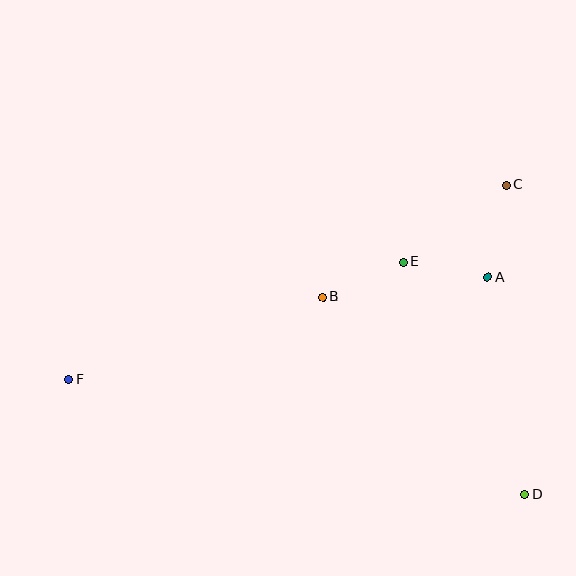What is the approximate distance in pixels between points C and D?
The distance between C and D is approximately 310 pixels.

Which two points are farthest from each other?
Points C and F are farthest from each other.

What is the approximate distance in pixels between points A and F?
The distance between A and F is approximately 431 pixels.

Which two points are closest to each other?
Points A and E are closest to each other.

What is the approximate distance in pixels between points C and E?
The distance between C and E is approximately 129 pixels.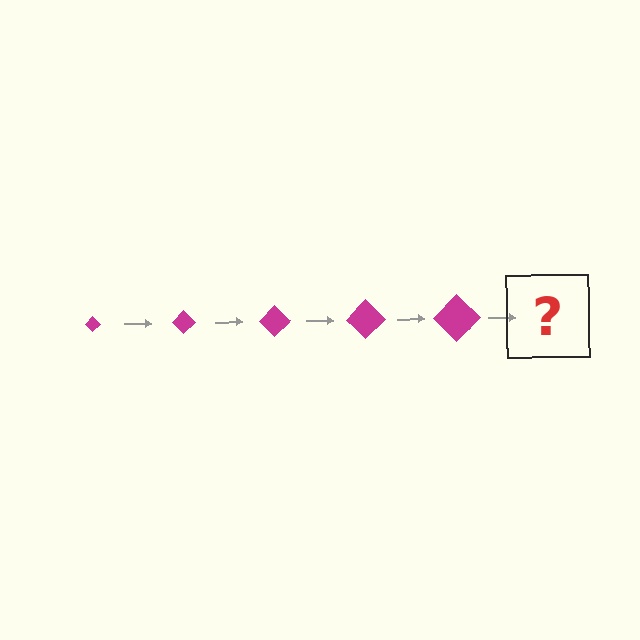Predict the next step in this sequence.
The next step is a magenta diamond, larger than the previous one.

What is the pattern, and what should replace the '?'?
The pattern is that the diamond gets progressively larger each step. The '?' should be a magenta diamond, larger than the previous one.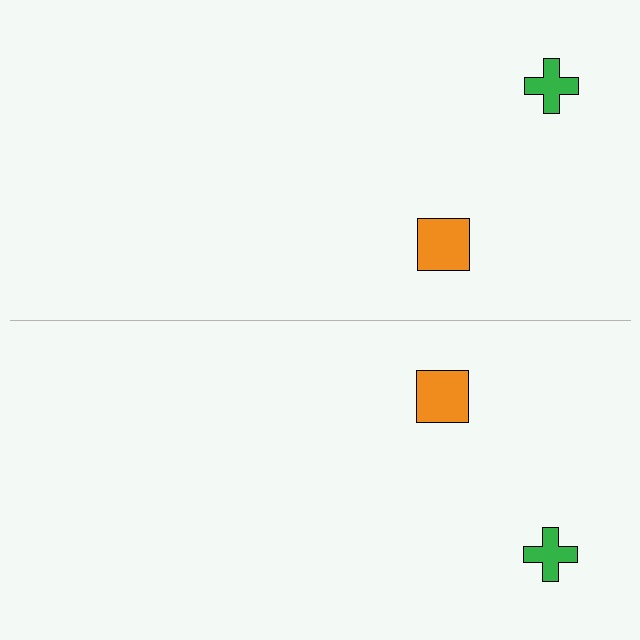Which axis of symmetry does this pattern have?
The pattern has a horizontal axis of symmetry running through the center of the image.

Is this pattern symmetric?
Yes, this pattern has bilateral (reflection) symmetry.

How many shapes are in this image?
There are 4 shapes in this image.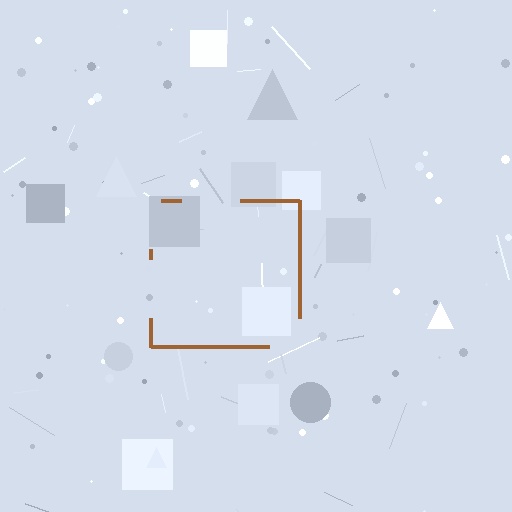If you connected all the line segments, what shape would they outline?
They would outline a square.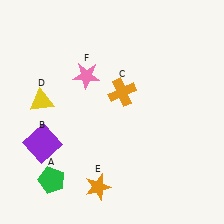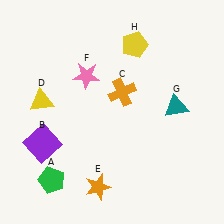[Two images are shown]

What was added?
A teal triangle (G), a yellow pentagon (H) were added in Image 2.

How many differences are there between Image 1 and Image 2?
There are 2 differences between the two images.